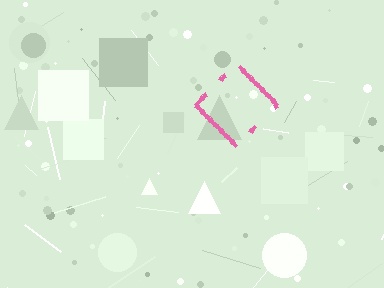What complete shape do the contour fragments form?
The contour fragments form a diamond.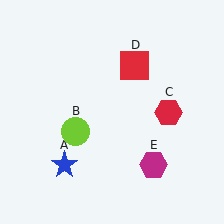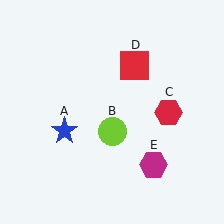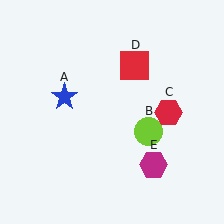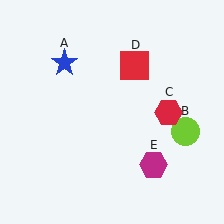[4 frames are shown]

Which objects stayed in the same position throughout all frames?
Red hexagon (object C) and red square (object D) and magenta hexagon (object E) remained stationary.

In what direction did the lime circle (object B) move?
The lime circle (object B) moved right.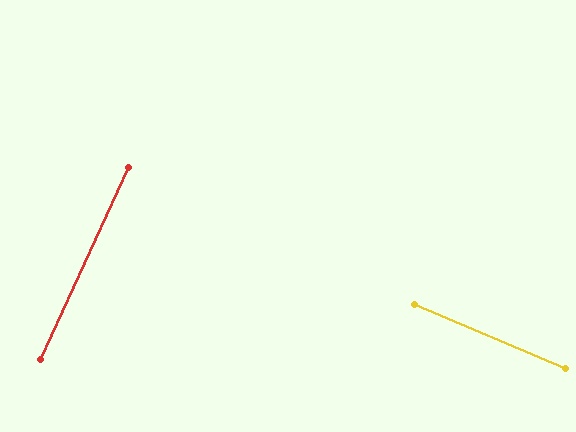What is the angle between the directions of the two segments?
Approximately 89 degrees.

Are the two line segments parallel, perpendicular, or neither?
Perpendicular — they meet at approximately 89°.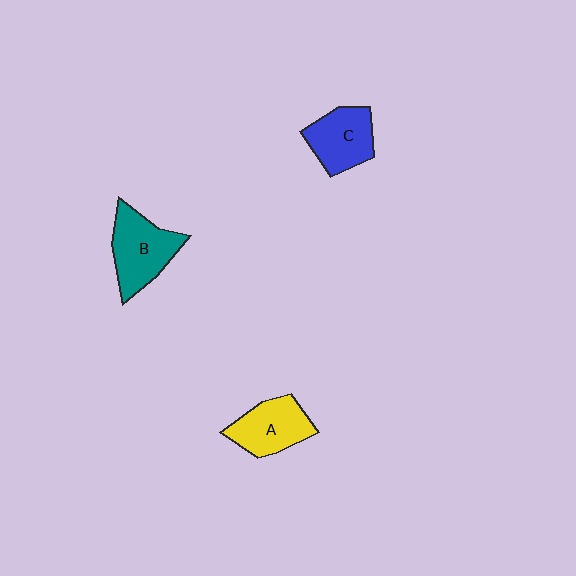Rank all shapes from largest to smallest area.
From largest to smallest: B (teal), A (yellow), C (blue).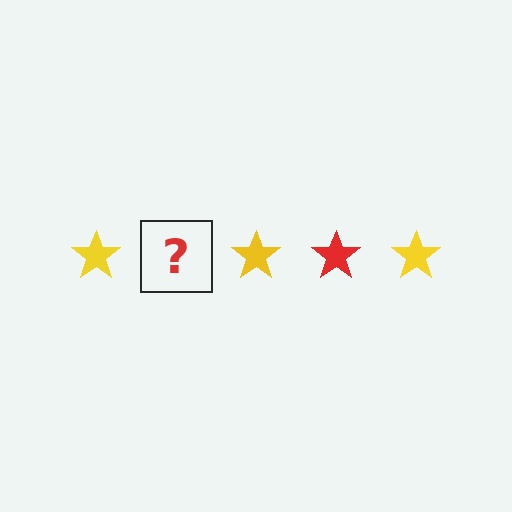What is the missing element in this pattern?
The missing element is a red star.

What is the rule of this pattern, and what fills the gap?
The rule is that the pattern cycles through yellow, red stars. The gap should be filled with a red star.